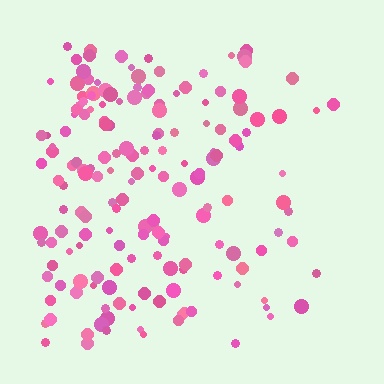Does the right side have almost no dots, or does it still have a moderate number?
Still a moderate number, just noticeably fewer than the left.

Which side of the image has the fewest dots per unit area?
The right.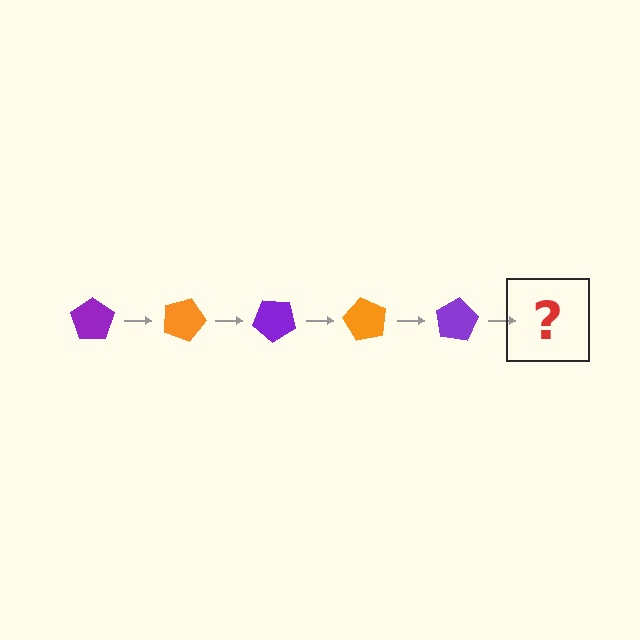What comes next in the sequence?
The next element should be an orange pentagon, rotated 100 degrees from the start.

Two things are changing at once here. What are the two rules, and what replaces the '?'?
The two rules are that it rotates 20 degrees each step and the color cycles through purple and orange. The '?' should be an orange pentagon, rotated 100 degrees from the start.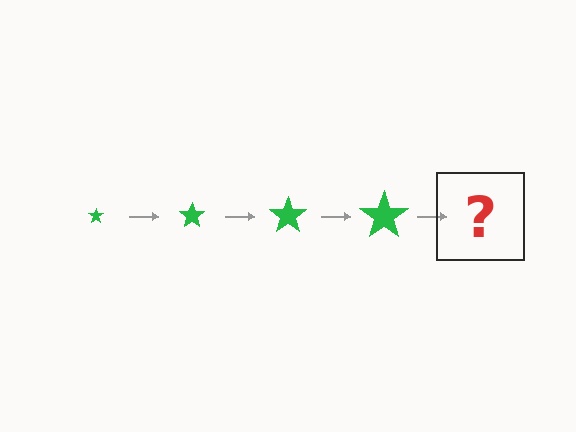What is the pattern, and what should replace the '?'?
The pattern is that the star gets progressively larger each step. The '?' should be a green star, larger than the previous one.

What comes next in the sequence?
The next element should be a green star, larger than the previous one.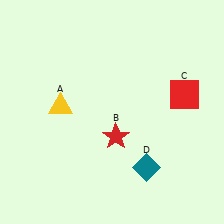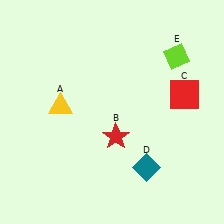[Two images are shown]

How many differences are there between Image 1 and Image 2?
There is 1 difference between the two images.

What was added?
A lime diamond (E) was added in Image 2.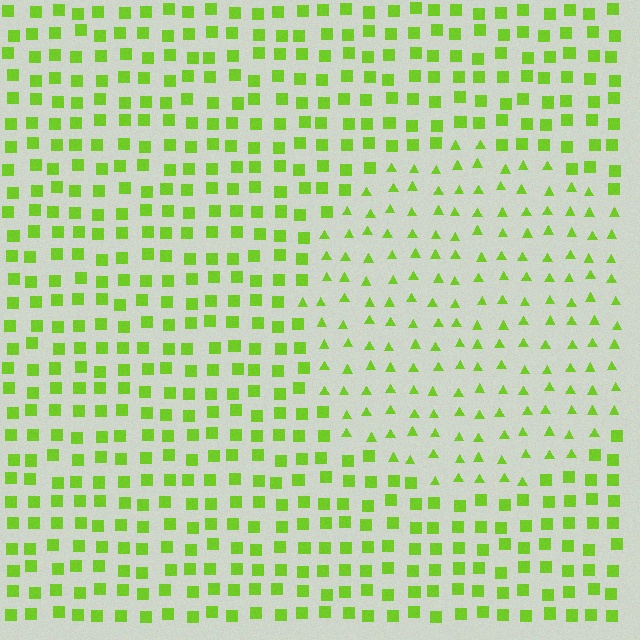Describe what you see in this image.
The image is filled with small lime elements arranged in a uniform grid. A circle-shaped region contains triangles, while the surrounding area contains squares. The boundary is defined purely by the change in element shape.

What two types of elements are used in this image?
The image uses triangles inside the circle region and squares outside it.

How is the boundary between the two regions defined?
The boundary is defined by a change in element shape: triangles inside vs. squares outside. All elements share the same color and spacing.